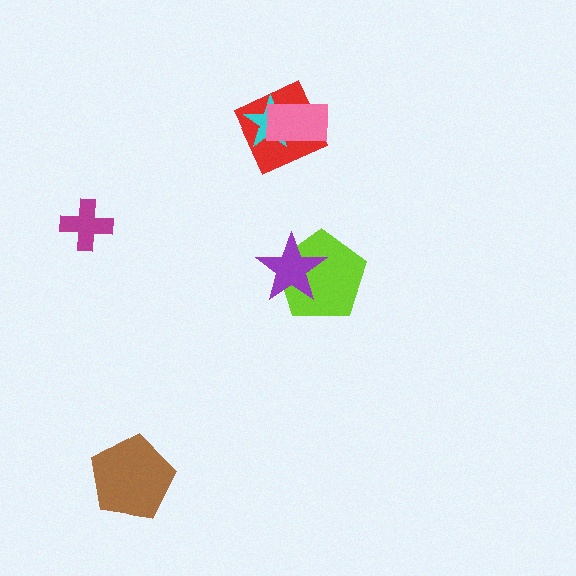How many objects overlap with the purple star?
1 object overlaps with the purple star.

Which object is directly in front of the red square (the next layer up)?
The cyan star is directly in front of the red square.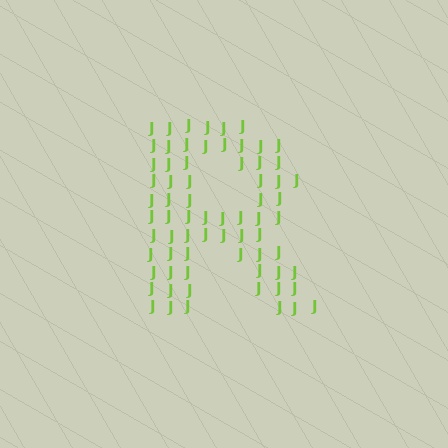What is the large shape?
The large shape is the letter R.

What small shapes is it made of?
It is made of small letter J's.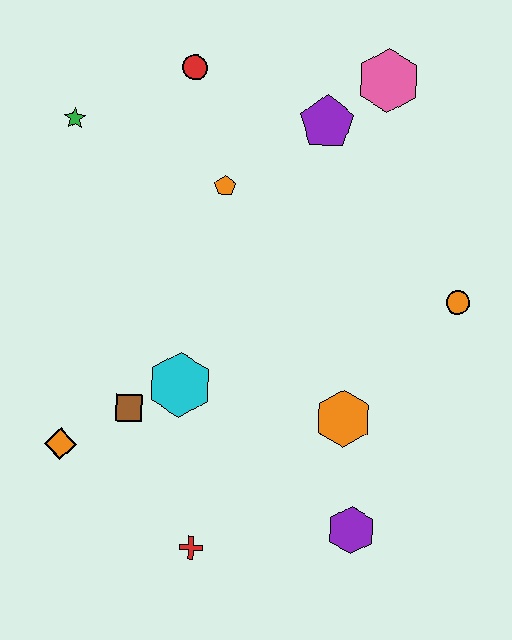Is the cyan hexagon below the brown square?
No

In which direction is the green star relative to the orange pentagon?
The green star is to the left of the orange pentagon.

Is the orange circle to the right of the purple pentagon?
Yes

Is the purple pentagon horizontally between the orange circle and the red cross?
Yes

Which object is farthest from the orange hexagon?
The green star is farthest from the orange hexagon.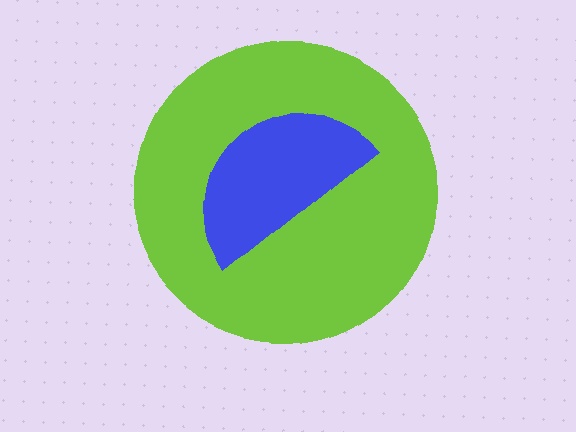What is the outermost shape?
The lime circle.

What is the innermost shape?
The blue semicircle.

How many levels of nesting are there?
2.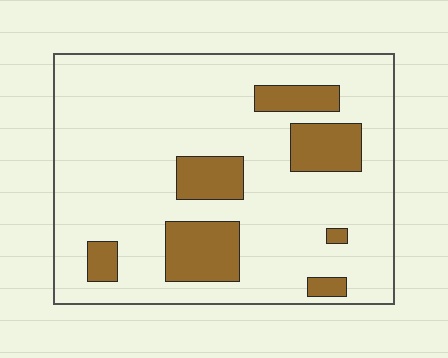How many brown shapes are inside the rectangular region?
7.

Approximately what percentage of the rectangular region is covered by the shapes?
Approximately 20%.